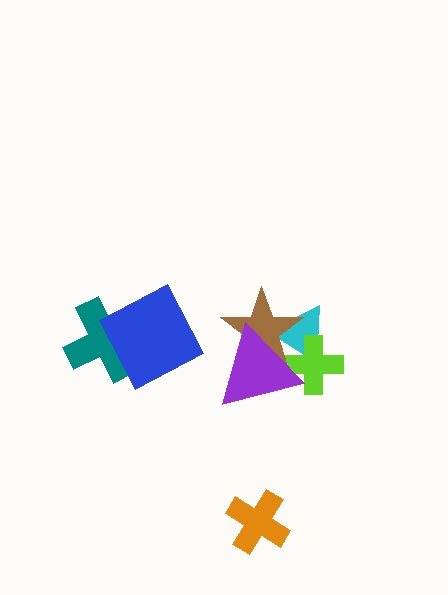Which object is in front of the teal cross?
The blue square is in front of the teal cross.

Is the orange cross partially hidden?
No, no other shape covers it.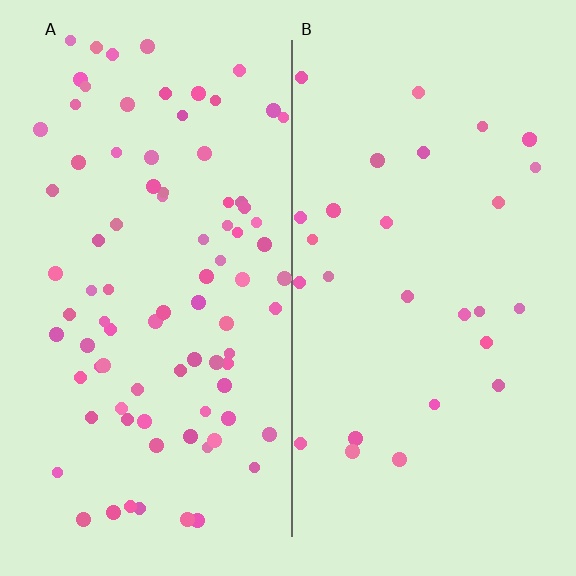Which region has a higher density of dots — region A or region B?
A (the left).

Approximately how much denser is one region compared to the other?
Approximately 3.0× — region A over region B.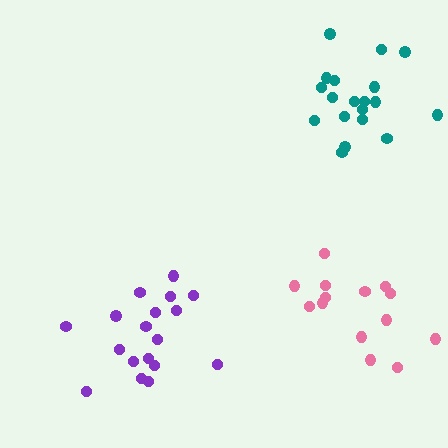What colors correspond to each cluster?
The clusters are colored: purple, teal, pink.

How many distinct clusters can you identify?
There are 3 distinct clusters.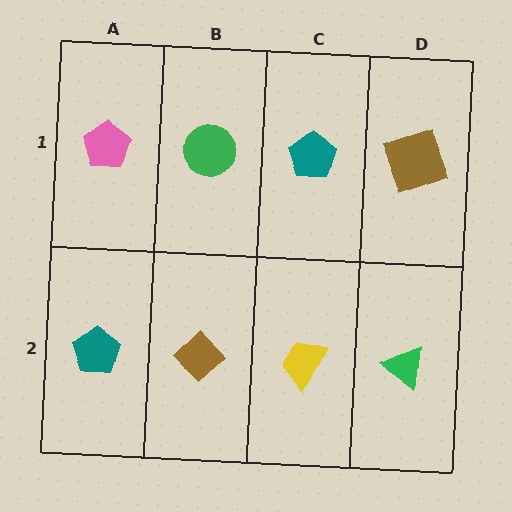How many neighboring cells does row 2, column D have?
2.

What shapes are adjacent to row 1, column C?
A yellow trapezoid (row 2, column C), a green circle (row 1, column B), a brown square (row 1, column D).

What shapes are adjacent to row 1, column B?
A brown diamond (row 2, column B), a pink pentagon (row 1, column A), a teal pentagon (row 1, column C).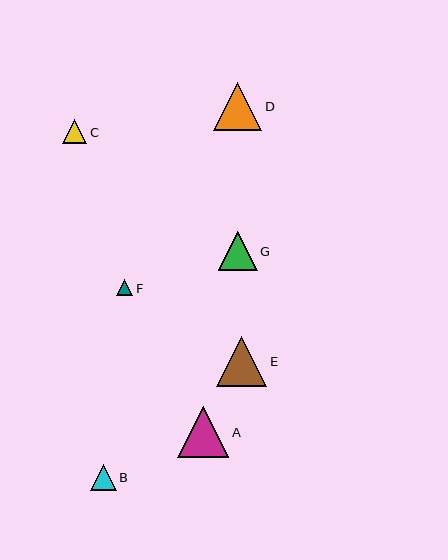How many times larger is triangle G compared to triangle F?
Triangle G is approximately 2.4 times the size of triangle F.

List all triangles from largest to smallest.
From largest to smallest: A, E, D, G, B, C, F.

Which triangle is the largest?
Triangle A is the largest with a size of approximately 51 pixels.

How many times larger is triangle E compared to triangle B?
Triangle E is approximately 1.9 times the size of triangle B.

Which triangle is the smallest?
Triangle F is the smallest with a size of approximately 16 pixels.